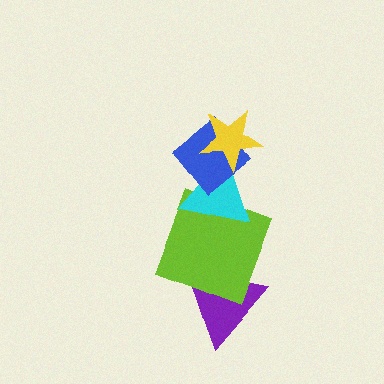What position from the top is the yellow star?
The yellow star is 1st from the top.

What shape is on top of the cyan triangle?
The blue diamond is on top of the cyan triangle.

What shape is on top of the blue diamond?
The yellow star is on top of the blue diamond.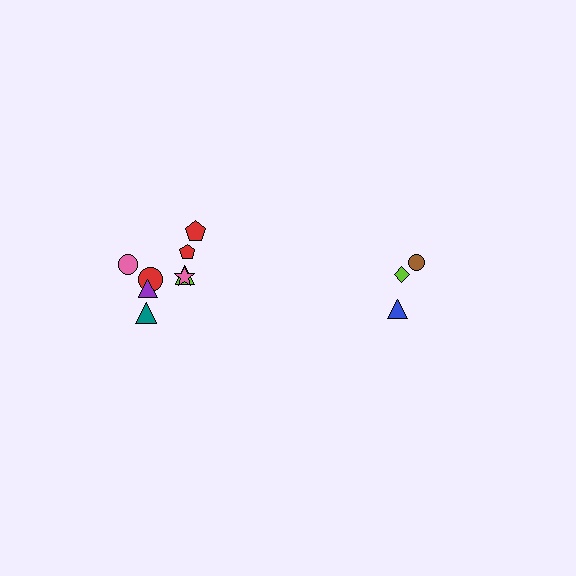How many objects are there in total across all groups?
There are 11 objects.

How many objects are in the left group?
There are 8 objects.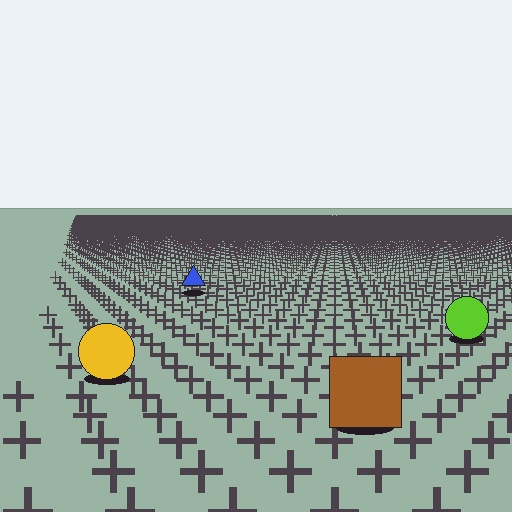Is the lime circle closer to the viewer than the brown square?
No. The brown square is closer — you can tell from the texture gradient: the ground texture is coarser near it.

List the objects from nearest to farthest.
From nearest to farthest: the brown square, the yellow circle, the lime circle, the blue triangle.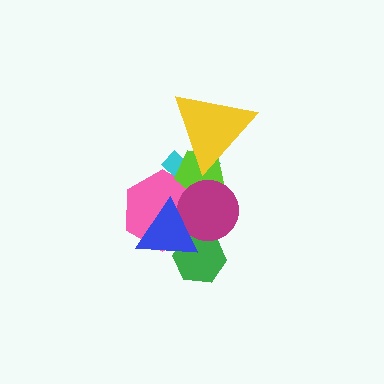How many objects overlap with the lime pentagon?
4 objects overlap with the lime pentagon.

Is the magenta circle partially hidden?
Yes, it is partially covered by another shape.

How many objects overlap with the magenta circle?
5 objects overlap with the magenta circle.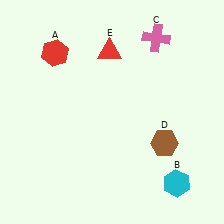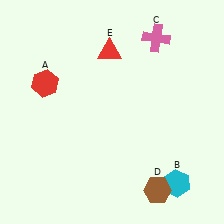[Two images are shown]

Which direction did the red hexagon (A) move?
The red hexagon (A) moved down.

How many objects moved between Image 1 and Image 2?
2 objects moved between the two images.